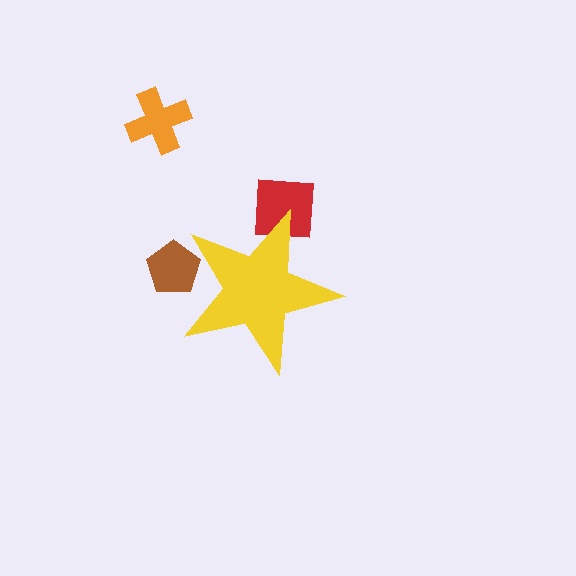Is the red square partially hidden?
Yes, the red square is partially hidden behind the yellow star.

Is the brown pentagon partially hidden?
Yes, the brown pentagon is partially hidden behind the yellow star.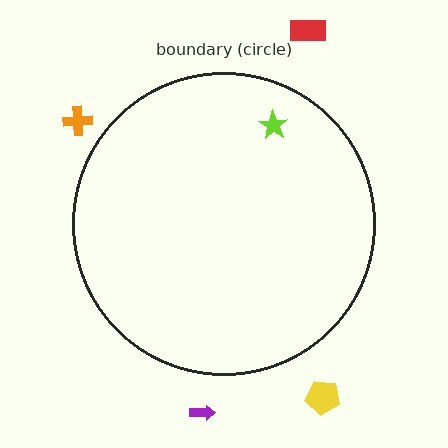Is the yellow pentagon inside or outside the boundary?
Outside.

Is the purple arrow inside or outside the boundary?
Outside.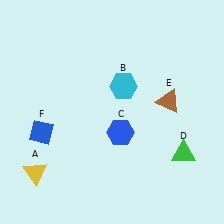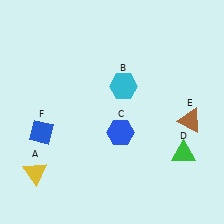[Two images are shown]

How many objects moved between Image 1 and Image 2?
1 object moved between the two images.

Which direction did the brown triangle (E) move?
The brown triangle (E) moved right.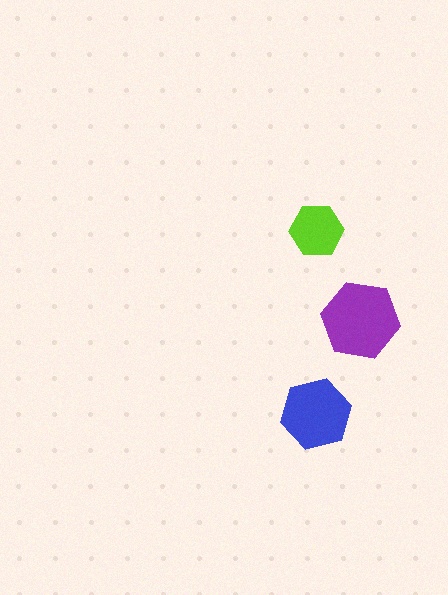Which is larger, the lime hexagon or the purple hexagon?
The purple one.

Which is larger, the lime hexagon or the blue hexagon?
The blue one.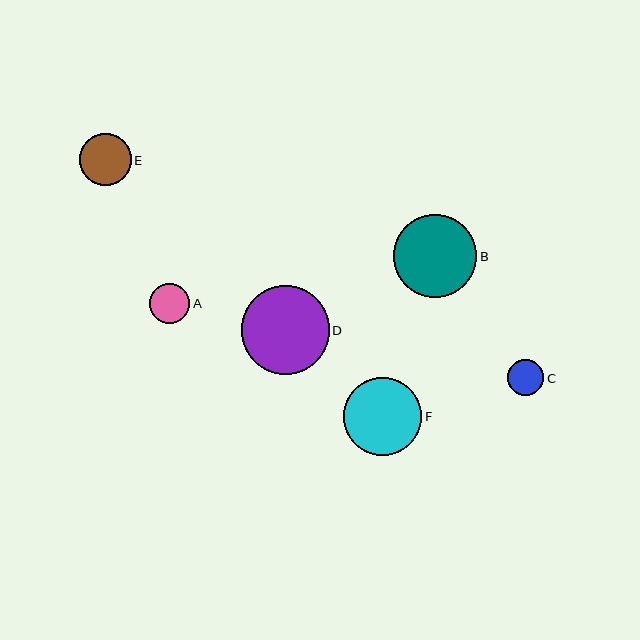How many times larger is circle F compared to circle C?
Circle F is approximately 2.1 times the size of circle C.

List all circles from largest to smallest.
From largest to smallest: D, B, F, E, A, C.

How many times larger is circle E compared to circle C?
Circle E is approximately 1.4 times the size of circle C.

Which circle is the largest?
Circle D is the largest with a size of approximately 88 pixels.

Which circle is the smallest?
Circle C is the smallest with a size of approximately 37 pixels.